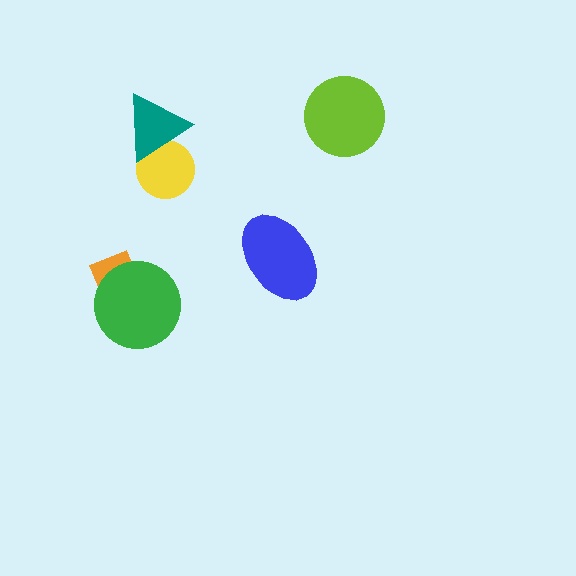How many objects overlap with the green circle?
1 object overlaps with the green circle.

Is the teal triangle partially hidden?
No, no other shape covers it.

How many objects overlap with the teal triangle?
1 object overlaps with the teal triangle.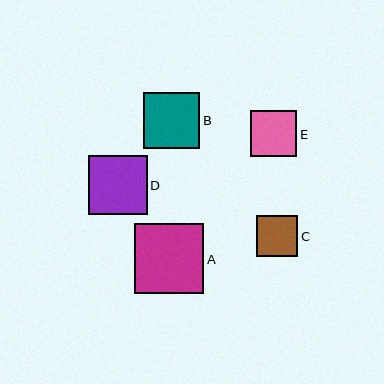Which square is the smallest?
Square C is the smallest with a size of approximately 41 pixels.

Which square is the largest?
Square A is the largest with a size of approximately 70 pixels.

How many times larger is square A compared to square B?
Square A is approximately 1.2 times the size of square B.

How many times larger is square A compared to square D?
Square A is approximately 1.2 times the size of square D.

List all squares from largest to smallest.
From largest to smallest: A, D, B, E, C.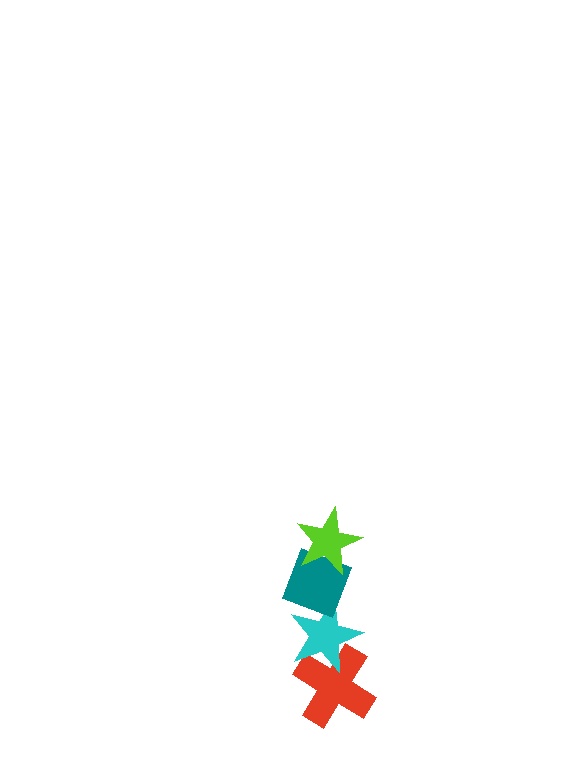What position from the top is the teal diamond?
The teal diamond is 2nd from the top.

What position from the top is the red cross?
The red cross is 4th from the top.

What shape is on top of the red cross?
The cyan star is on top of the red cross.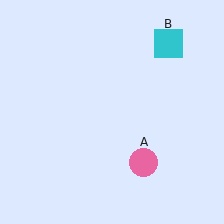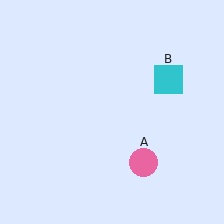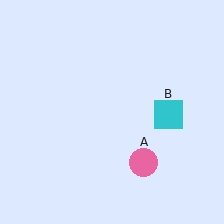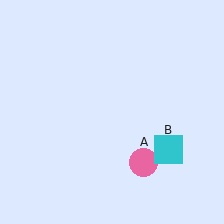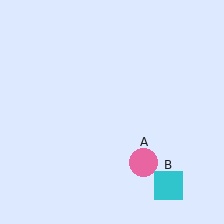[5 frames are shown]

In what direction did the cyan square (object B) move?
The cyan square (object B) moved down.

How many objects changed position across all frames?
1 object changed position: cyan square (object B).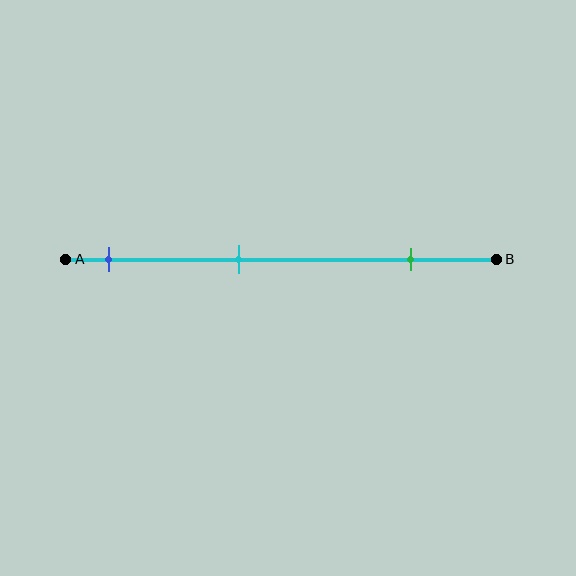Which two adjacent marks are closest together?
The blue and cyan marks are the closest adjacent pair.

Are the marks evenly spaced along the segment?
Yes, the marks are approximately evenly spaced.